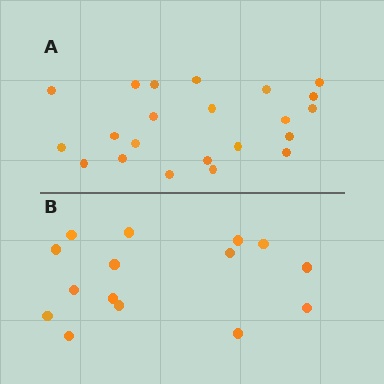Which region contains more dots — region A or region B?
Region A (the top region) has more dots.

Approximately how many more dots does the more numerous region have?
Region A has roughly 8 or so more dots than region B.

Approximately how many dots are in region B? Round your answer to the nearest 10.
About 20 dots. (The exact count is 15, which rounds to 20.)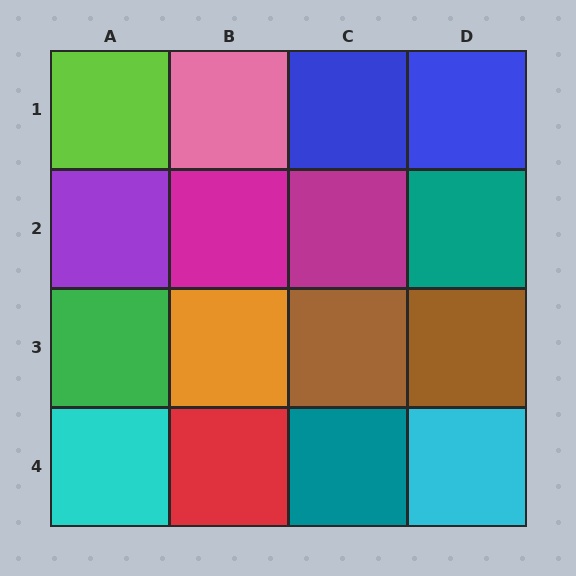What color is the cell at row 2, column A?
Purple.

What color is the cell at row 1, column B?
Pink.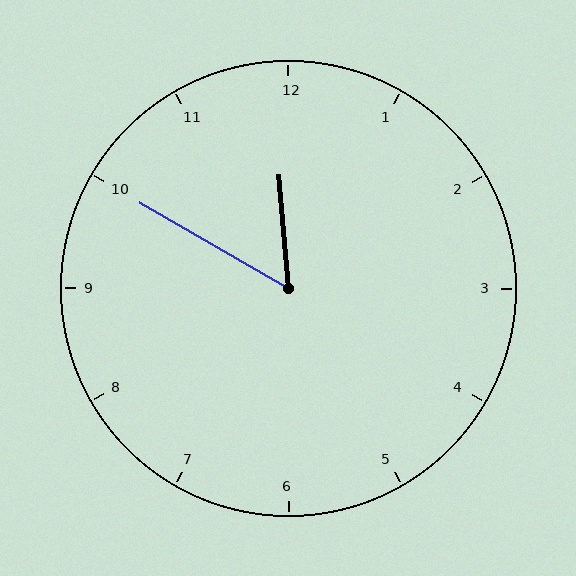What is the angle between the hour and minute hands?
Approximately 55 degrees.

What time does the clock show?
11:50.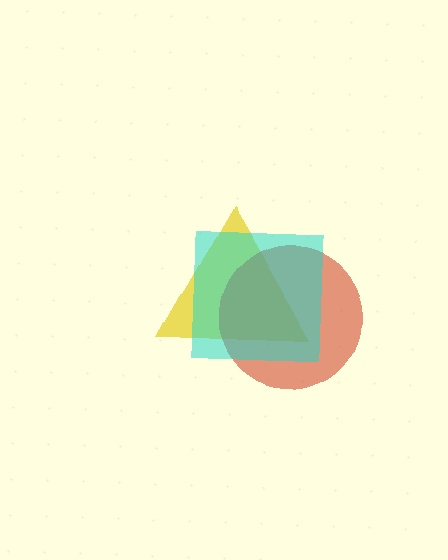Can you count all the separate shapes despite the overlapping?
Yes, there are 3 separate shapes.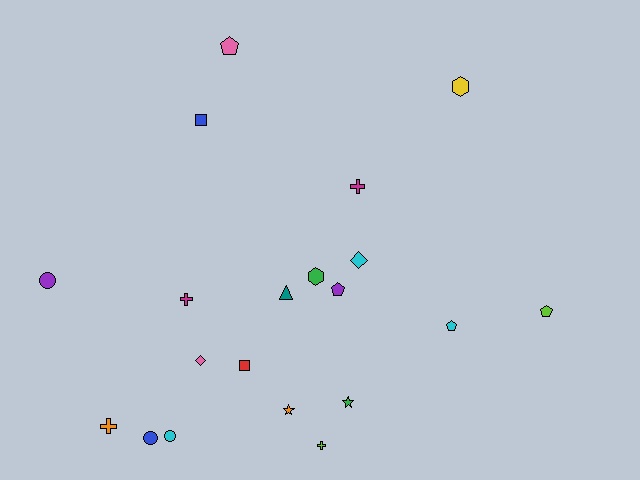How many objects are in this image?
There are 20 objects.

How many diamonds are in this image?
There are 2 diamonds.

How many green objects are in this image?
There are 2 green objects.